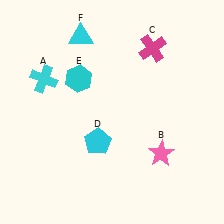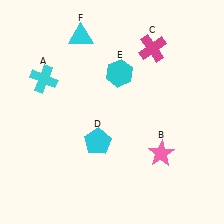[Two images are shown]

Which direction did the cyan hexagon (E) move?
The cyan hexagon (E) moved right.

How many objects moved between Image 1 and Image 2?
1 object moved between the two images.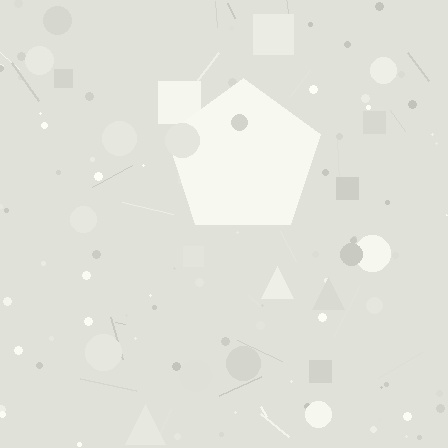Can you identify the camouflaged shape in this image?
The camouflaged shape is a pentagon.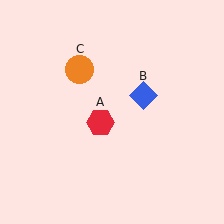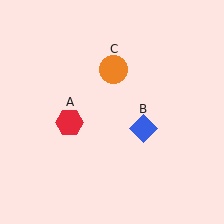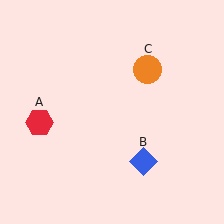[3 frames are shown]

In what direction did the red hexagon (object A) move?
The red hexagon (object A) moved left.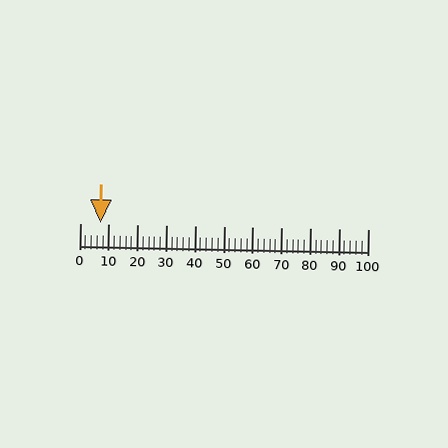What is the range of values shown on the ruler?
The ruler shows values from 0 to 100.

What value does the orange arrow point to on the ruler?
The orange arrow points to approximately 7.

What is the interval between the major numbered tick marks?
The major tick marks are spaced 10 units apart.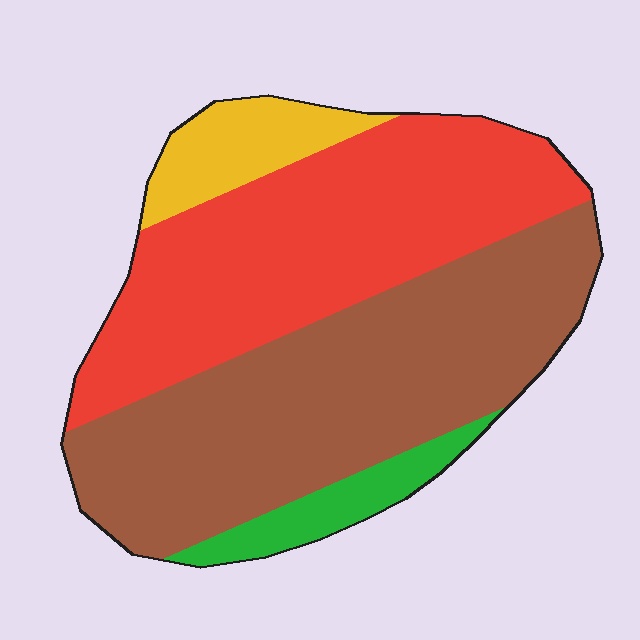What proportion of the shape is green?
Green takes up about one tenth (1/10) of the shape.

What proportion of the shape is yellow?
Yellow takes up less than a sixth of the shape.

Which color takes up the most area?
Brown, at roughly 45%.